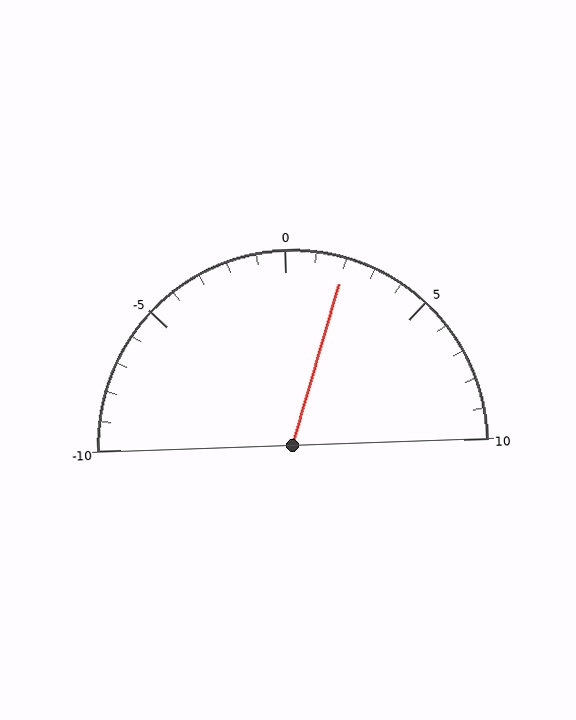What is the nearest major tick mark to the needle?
The nearest major tick mark is 0.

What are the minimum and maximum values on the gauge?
The gauge ranges from -10 to 10.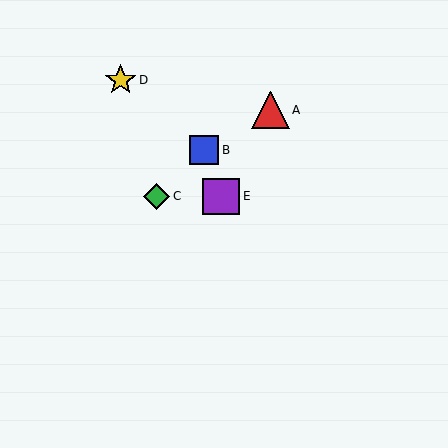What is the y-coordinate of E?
Object E is at y≈197.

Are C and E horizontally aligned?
Yes, both are at y≈197.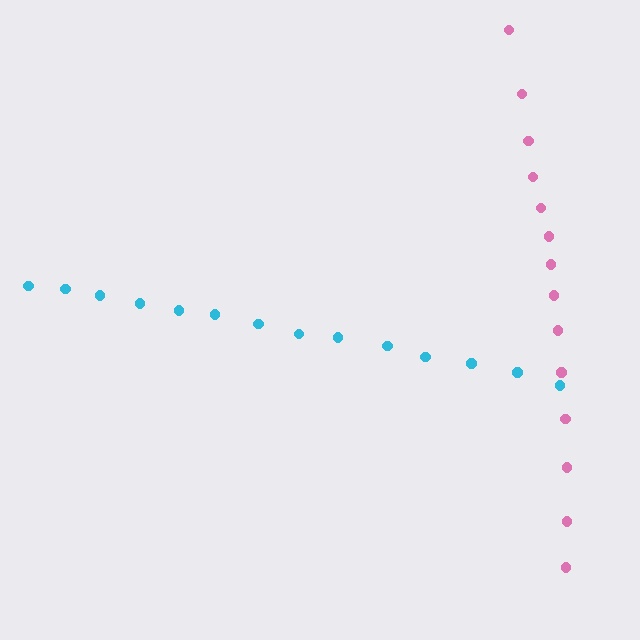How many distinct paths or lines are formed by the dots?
There are 2 distinct paths.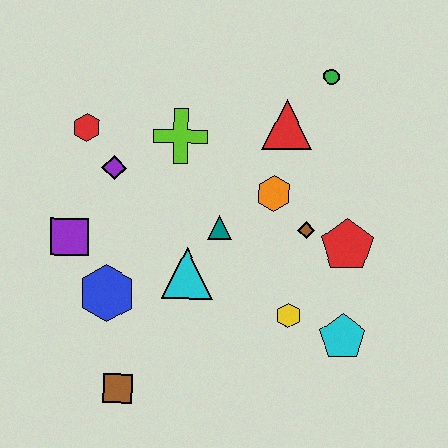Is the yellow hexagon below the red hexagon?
Yes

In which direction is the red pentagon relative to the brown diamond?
The red pentagon is to the right of the brown diamond.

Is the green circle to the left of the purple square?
No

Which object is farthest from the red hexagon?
The cyan pentagon is farthest from the red hexagon.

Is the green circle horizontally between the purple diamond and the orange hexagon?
No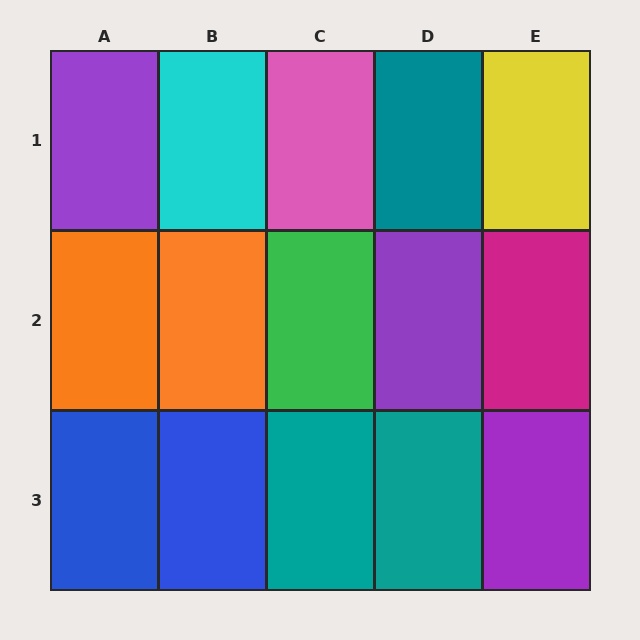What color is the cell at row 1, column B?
Cyan.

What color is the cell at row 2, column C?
Green.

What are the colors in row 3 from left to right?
Blue, blue, teal, teal, purple.